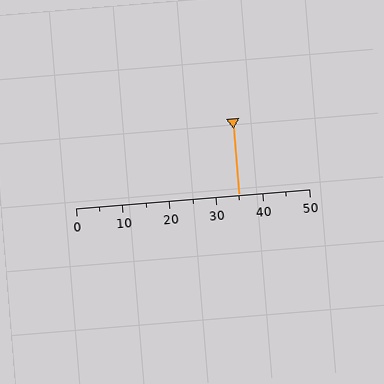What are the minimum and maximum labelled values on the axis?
The axis runs from 0 to 50.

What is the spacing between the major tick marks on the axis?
The major ticks are spaced 10 apart.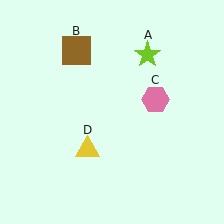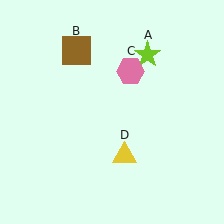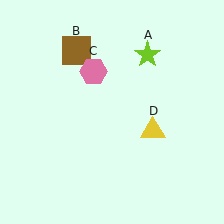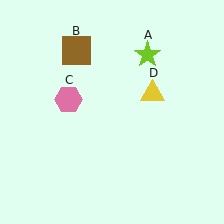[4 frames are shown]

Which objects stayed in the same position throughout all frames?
Lime star (object A) and brown square (object B) remained stationary.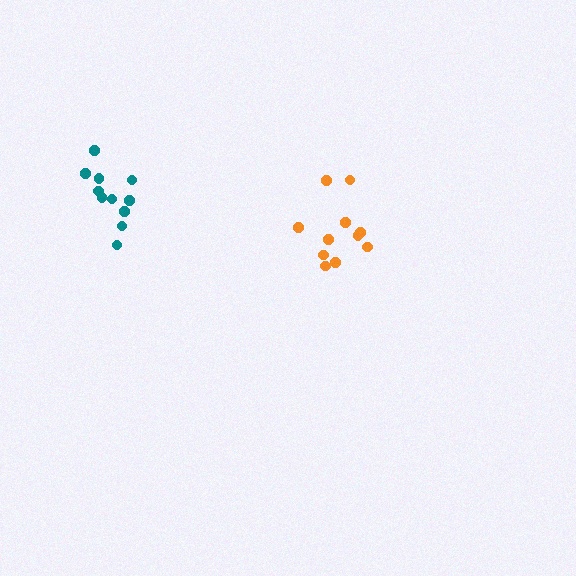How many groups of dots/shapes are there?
There are 2 groups.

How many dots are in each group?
Group 1: 11 dots, Group 2: 11 dots (22 total).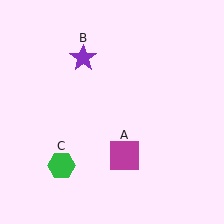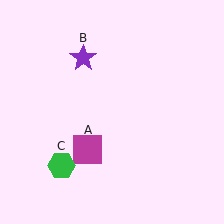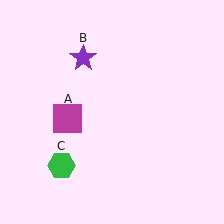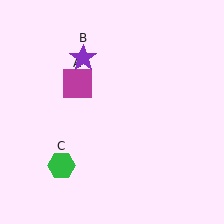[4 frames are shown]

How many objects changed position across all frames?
1 object changed position: magenta square (object A).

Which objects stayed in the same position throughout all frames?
Purple star (object B) and green hexagon (object C) remained stationary.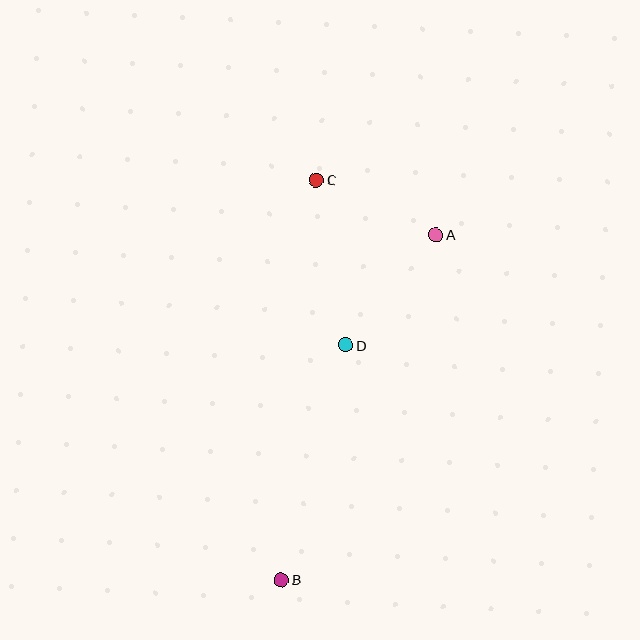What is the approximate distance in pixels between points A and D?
The distance between A and D is approximately 143 pixels.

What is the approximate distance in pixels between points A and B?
The distance between A and B is approximately 378 pixels.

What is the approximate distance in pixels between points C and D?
The distance between C and D is approximately 168 pixels.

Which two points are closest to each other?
Points A and C are closest to each other.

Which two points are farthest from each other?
Points B and C are farthest from each other.